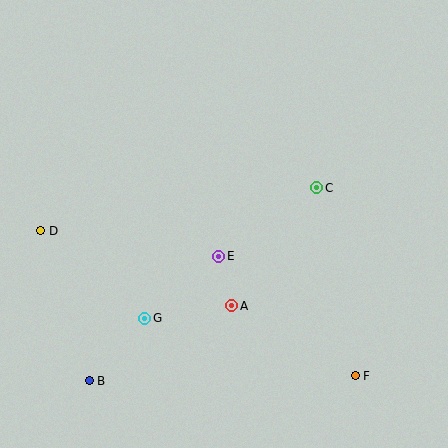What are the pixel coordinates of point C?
Point C is at (317, 188).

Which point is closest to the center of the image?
Point E at (219, 256) is closest to the center.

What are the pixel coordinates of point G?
Point G is at (145, 318).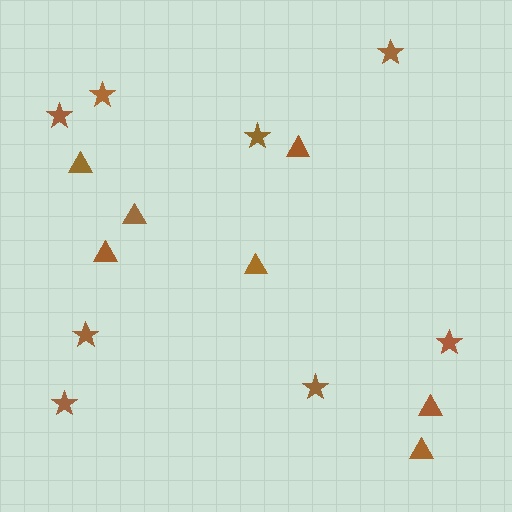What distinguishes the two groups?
There are 2 groups: one group of triangles (7) and one group of stars (8).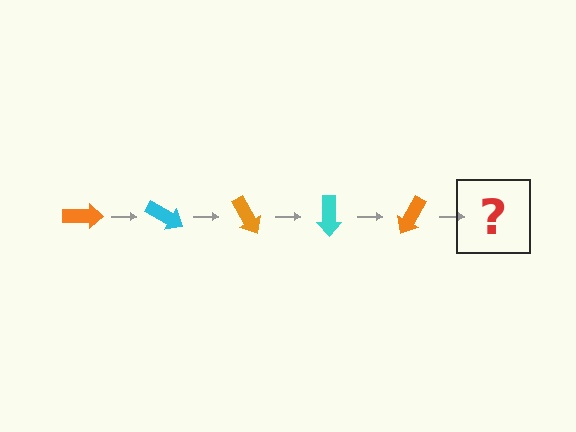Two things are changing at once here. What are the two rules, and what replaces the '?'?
The two rules are that it rotates 30 degrees each step and the color cycles through orange and cyan. The '?' should be a cyan arrow, rotated 150 degrees from the start.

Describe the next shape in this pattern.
It should be a cyan arrow, rotated 150 degrees from the start.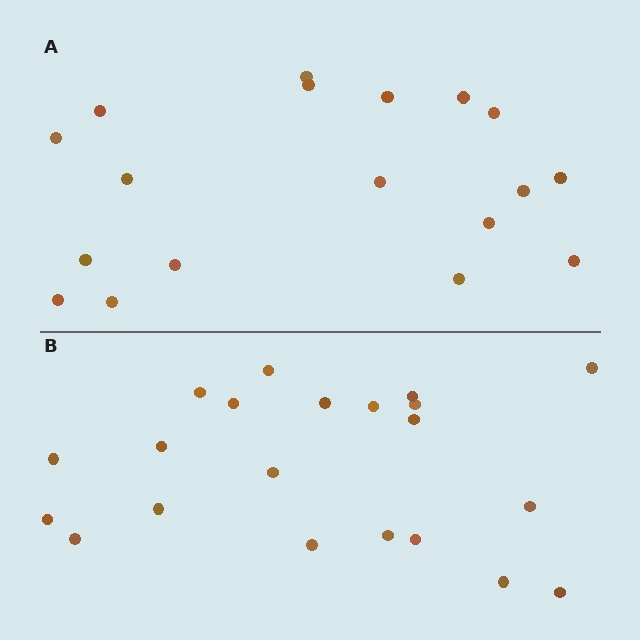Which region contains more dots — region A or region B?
Region B (the bottom region) has more dots.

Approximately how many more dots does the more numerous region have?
Region B has just a few more — roughly 2 or 3 more dots than region A.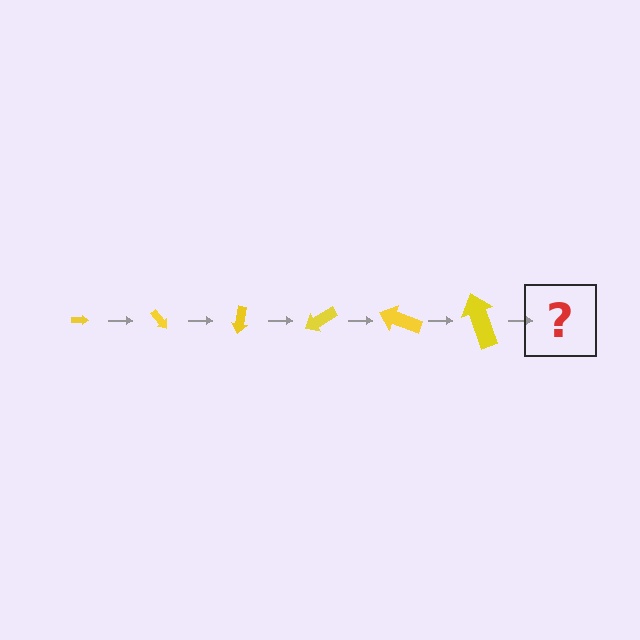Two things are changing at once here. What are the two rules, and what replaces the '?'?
The two rules are that the arrow grows larger each step and it rotates 50 degrees each step. The '?' should be an arrow, larger than the previous one and rotated 300 degrees from the start.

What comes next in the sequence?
The next element should be an arrow, larger than the previous one and rotated 300 degrees from the start.